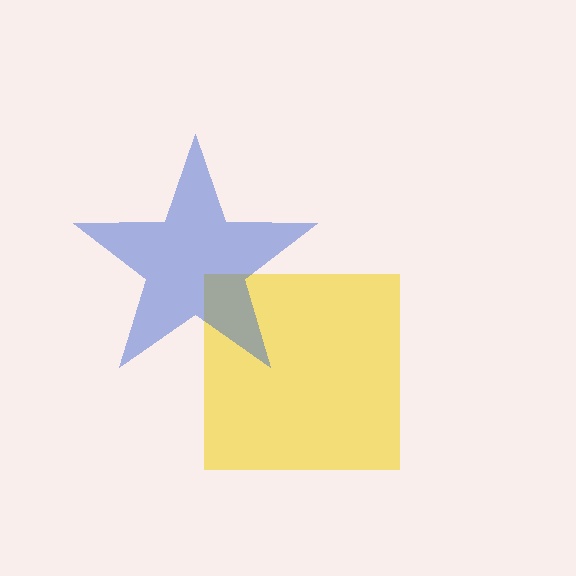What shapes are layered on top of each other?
The layered shapes are: a yellow square, a blue star.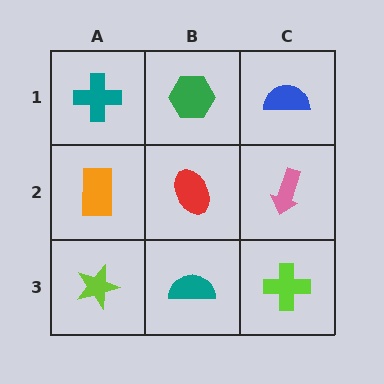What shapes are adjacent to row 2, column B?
A green hexagon (row 1, column B), a teal semicircle (row 3, column B), an orange rectangle (row 2, column A), a pink arrow (row 2, column C).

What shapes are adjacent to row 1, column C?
A pink arrow (row 2, column C), a green hexagon (row 1, column B).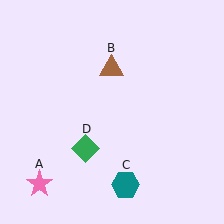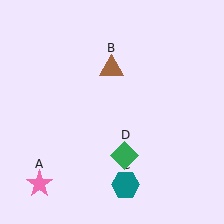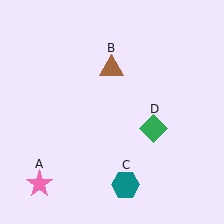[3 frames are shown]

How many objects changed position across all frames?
1 object changed position: green diamond (object D).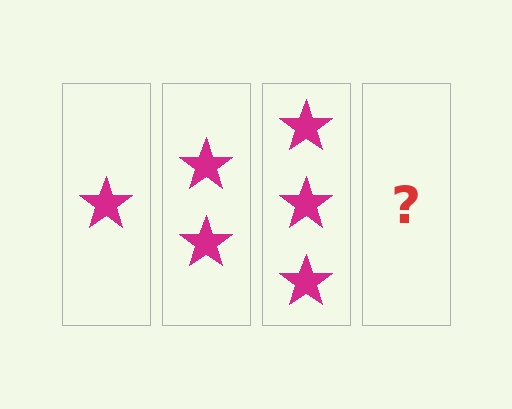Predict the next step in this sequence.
The next step is 4 stars.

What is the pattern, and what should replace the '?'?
The pattern is that each step adds one more star. The '?' should be 4 stars.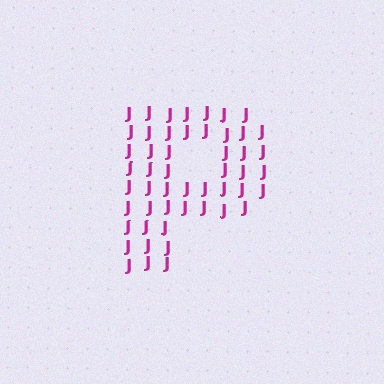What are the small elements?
The small elements are letter J's.